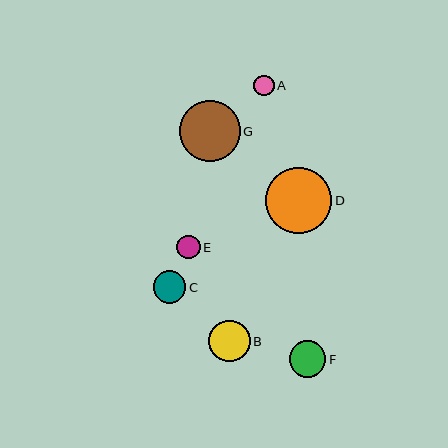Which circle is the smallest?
Circle A is the smallest with a size of approximately 21 pixels.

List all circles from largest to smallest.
From largest to smallest: D, G, B, F, C, E, A.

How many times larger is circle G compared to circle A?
Circle G is approximately 2.9 times the size of circle A.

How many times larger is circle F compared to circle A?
Circle F is approximately 1.8 times the size of circle A.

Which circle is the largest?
Circle D is the largest with a size of approximately 66 pixels.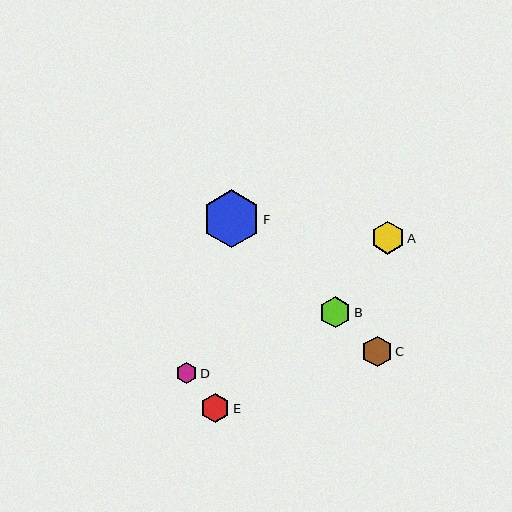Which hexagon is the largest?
Hexagon F is the largest with a size of approximately 58 pixels.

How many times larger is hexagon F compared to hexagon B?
Hexagon F is approximately 1.9 times the size of hexagon B.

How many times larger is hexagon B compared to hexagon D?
Hexagon B is approximately 1.5 times the size of hexagon D.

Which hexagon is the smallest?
Hexagon D is the smallest with a size of approximately 21 pixels.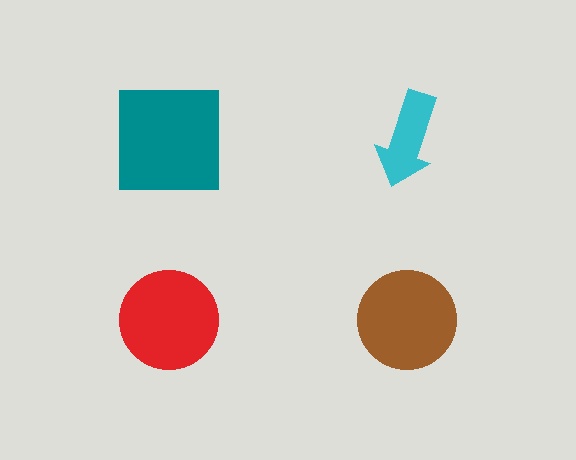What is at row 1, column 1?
A teal square.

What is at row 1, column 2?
A cyan arrow.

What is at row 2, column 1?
A red circle.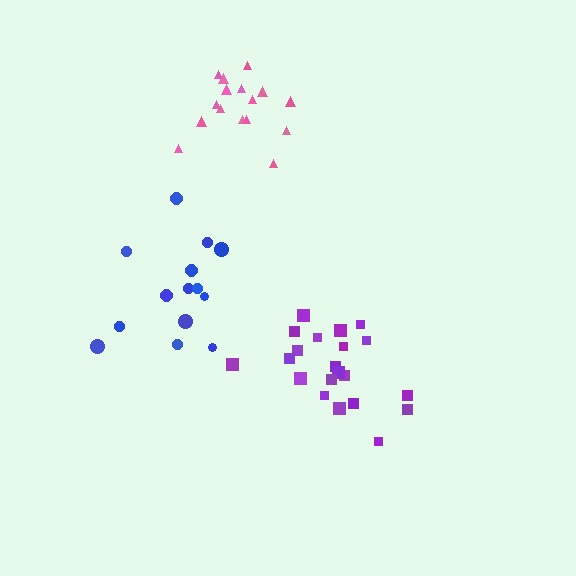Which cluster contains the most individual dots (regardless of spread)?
Purple (21).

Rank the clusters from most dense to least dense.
pink, purple, blue.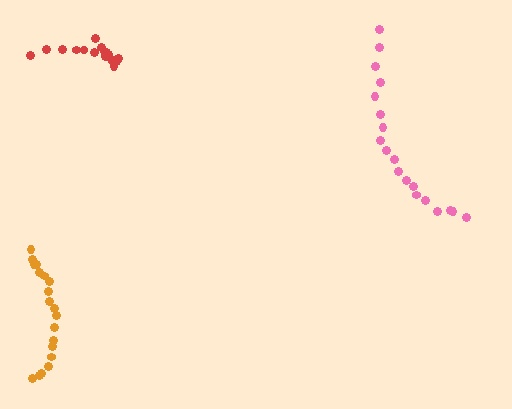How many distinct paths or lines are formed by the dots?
There are 3 distinct paths.